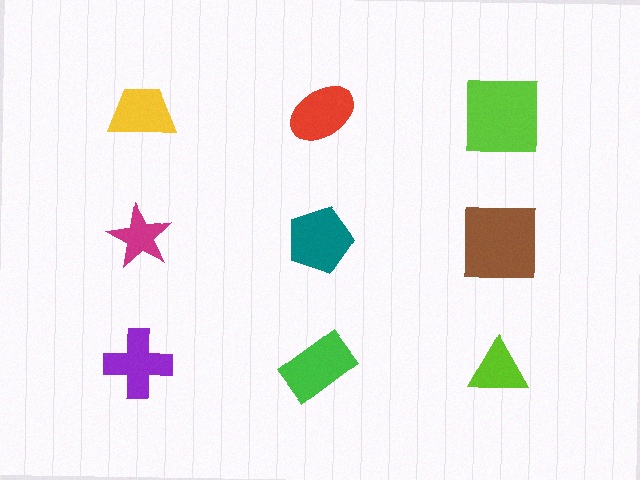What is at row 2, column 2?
A teal pentagon.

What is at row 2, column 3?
A brown square.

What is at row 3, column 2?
A green rectangle.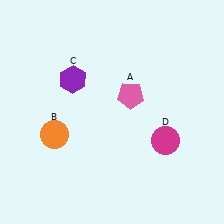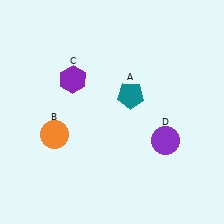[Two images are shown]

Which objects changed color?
A changed from pink to teal. D changed from magenta to purple.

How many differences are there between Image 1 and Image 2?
There are 2 differences between the two images.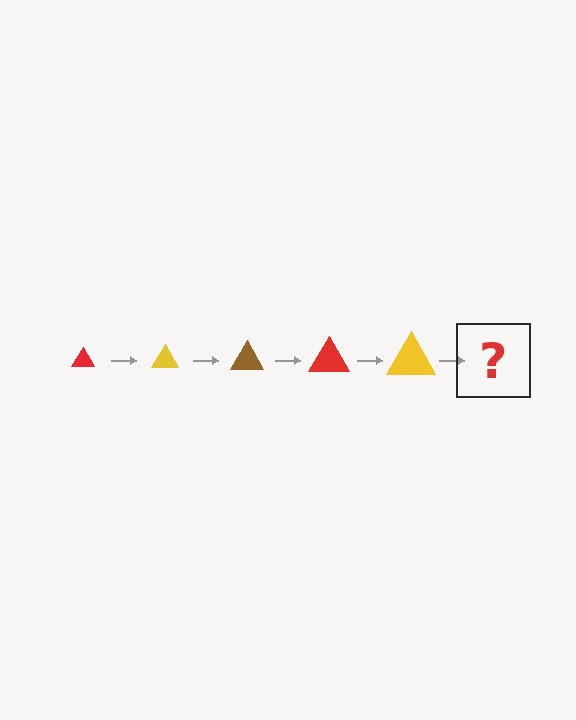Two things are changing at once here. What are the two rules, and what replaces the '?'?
The two rules are that the triangle grows larger each step and the color cycles through red, yellow, and brown. The '?' should be a brown triangle, larger than the previous one.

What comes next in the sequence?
The next element should be a brown triangle, larger than the previous one.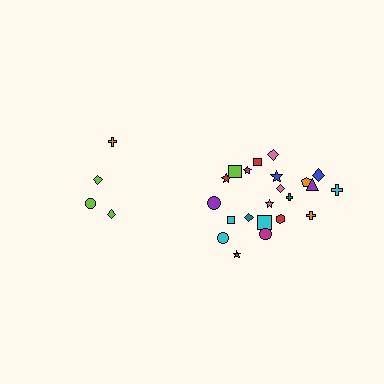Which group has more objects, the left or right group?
The right group.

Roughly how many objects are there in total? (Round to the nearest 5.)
Roughly 25 objects in total.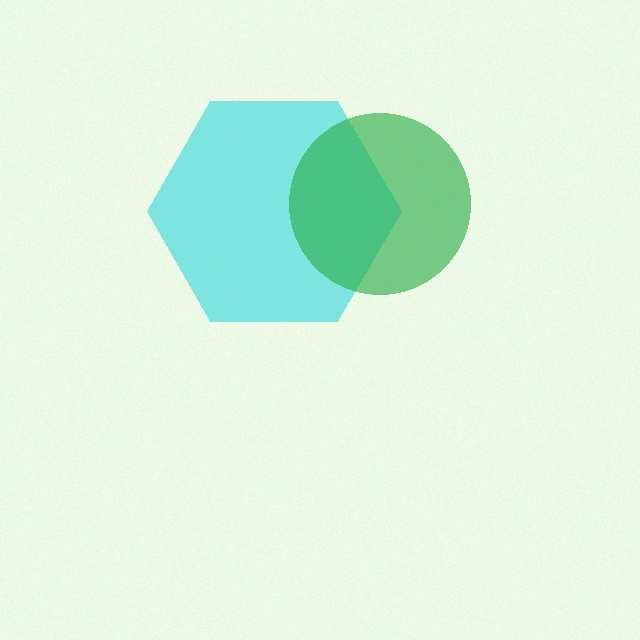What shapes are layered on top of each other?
The layered shapes are: a cyan hexagon, a green circle.